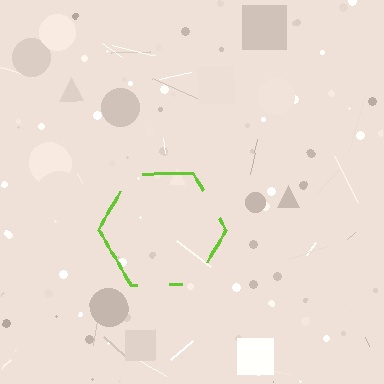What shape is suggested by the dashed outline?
The dashed outline suggests a hexagon.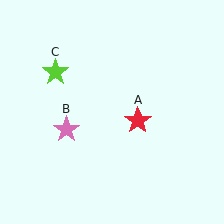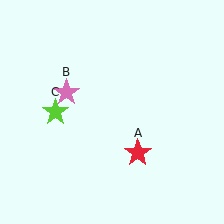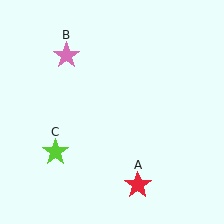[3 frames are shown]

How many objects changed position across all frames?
3 objects changed position: red star (object A), pink star (object B), lime star (object C).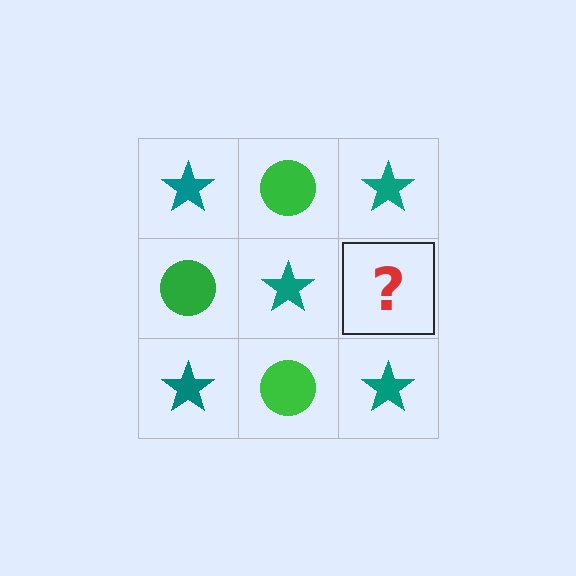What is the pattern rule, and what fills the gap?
The rule is that it alternates teal star and green circle in a checkerboard pattern. The gap should be filled with a green circle.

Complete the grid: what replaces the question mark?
The question mark should be replaced with a green circle.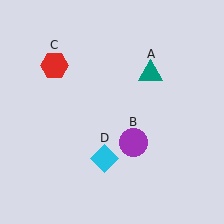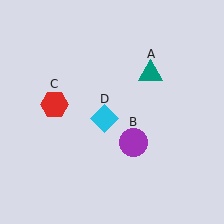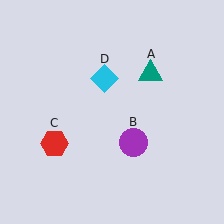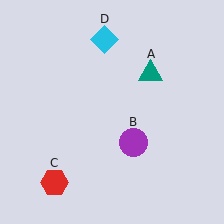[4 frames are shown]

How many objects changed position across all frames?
2 objects changed position: red hexagon (object C), cyan diamond (object D).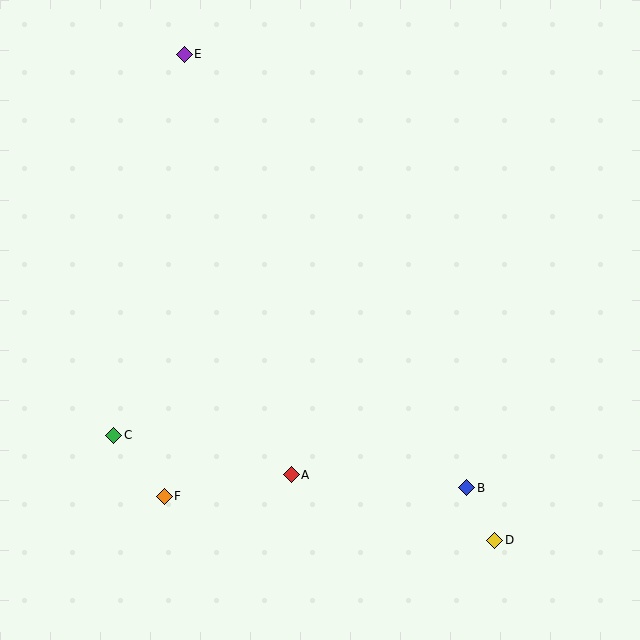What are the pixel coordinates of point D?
Point D is at (495, 540).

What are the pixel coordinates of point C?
Point C is at (114, 435).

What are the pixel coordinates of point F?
Point F is at (164, 496).